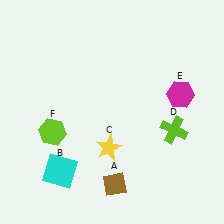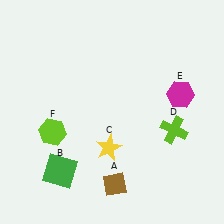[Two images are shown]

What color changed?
The square (B) changed from cyan in Image 1 to green in Image 2.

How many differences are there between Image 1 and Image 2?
There is 1 difference between the two images.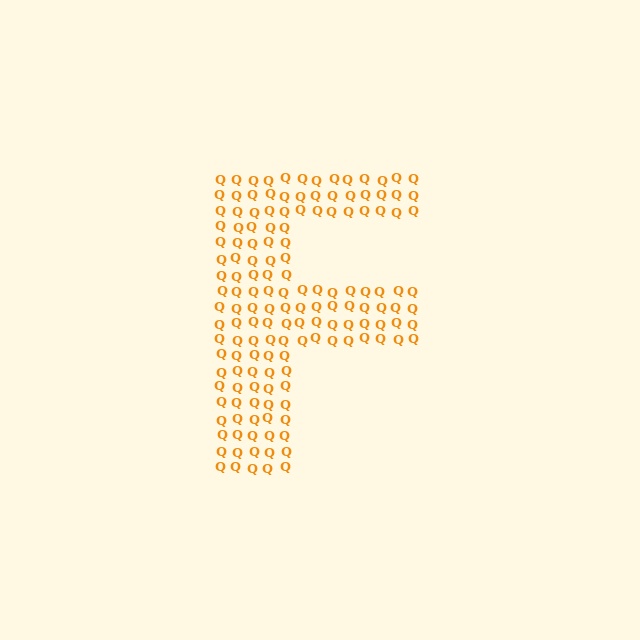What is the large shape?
The large shape is the letter F.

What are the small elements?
The small elements are letter Q's.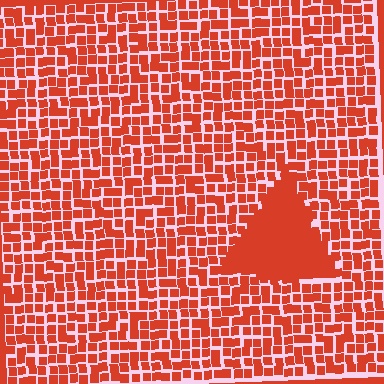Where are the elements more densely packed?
The elements are more densely packed inside the triangle boundary.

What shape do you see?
I see a triangle.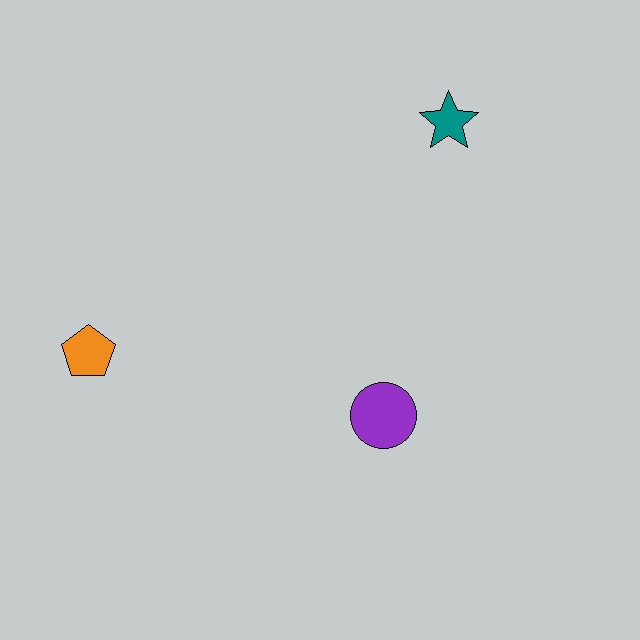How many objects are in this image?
There are 3 objects.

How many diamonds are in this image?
There are no diamonds.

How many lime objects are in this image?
There are no lime objects.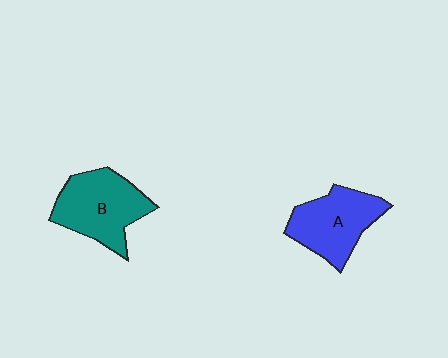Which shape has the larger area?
Shape B (teal).